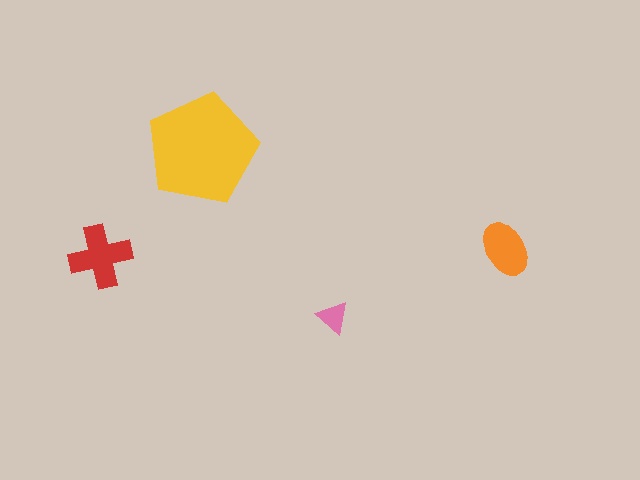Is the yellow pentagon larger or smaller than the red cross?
Larger.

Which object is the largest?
The yellow pentagon.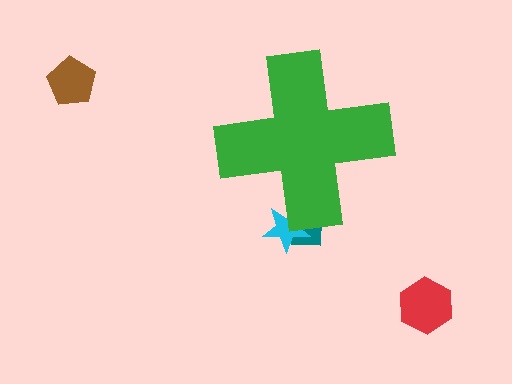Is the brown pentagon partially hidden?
No, the brown pentagon is fully visible.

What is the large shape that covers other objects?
A green cross.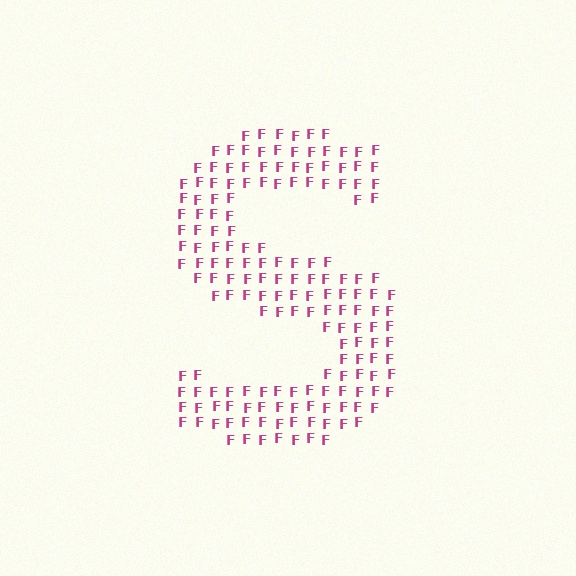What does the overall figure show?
The overall figure shows the letter S.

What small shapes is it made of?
It is made of small letter F's.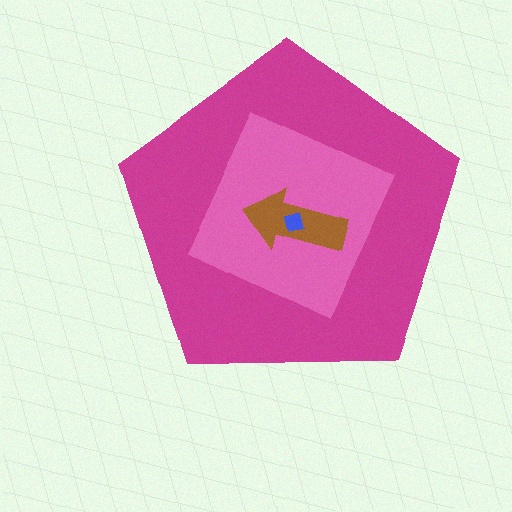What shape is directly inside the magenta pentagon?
The pink diamond.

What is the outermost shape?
The magenta pentagon.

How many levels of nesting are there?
4.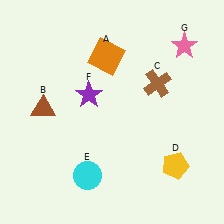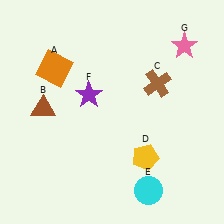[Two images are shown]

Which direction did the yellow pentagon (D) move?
The yellow pentagon (D) moved left.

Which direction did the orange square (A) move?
The orange square (A) moved left.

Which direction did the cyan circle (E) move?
The cyan circle (E) moved right.